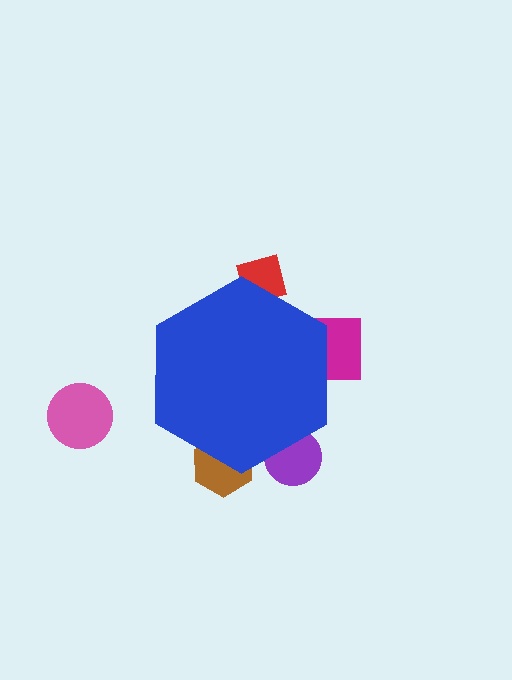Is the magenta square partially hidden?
Yes, the magenta square is partially hidden behind the blue hexagon.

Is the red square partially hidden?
Yes, the red square is partially hidden behind the blue hexagon.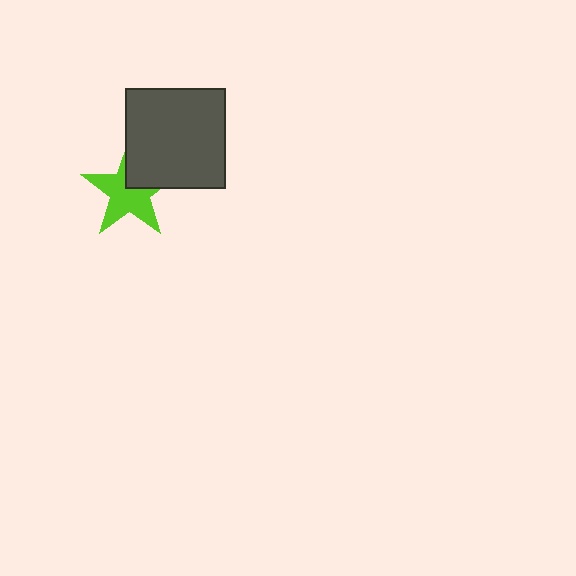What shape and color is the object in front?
The object in front is a dark gray square.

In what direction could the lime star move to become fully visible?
The lime star could move toward the lower-left. That would shift it out from behind the dark gray square entirely.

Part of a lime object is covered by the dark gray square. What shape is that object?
It is a star.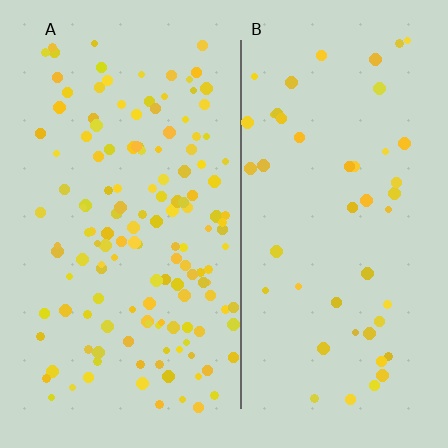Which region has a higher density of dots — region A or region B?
A (the left).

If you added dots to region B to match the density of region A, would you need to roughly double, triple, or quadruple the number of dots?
Approximately triple.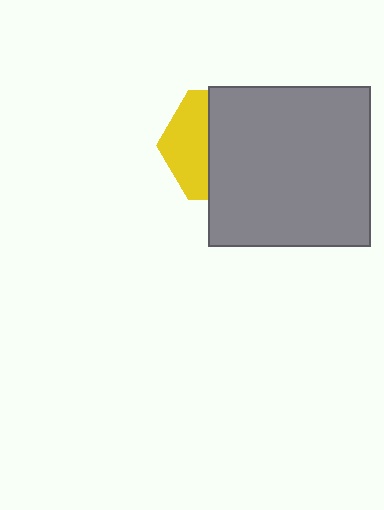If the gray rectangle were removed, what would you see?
You would see the complete yellow hexagon.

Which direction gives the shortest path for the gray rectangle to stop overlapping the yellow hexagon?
Moving right gives the shortest separation.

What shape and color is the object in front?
The object in front is a gray rectangle.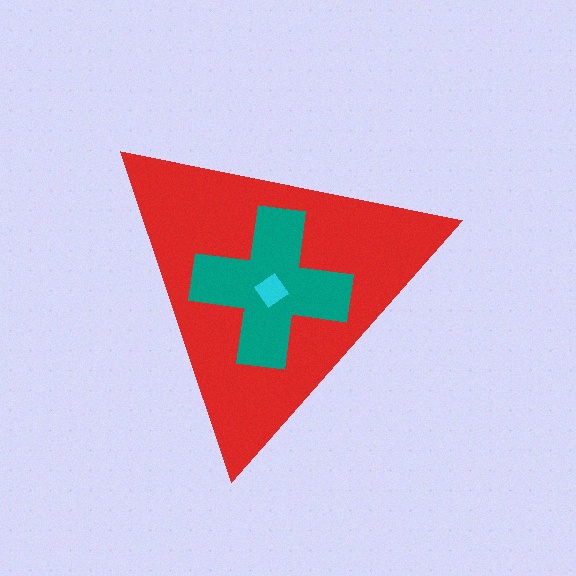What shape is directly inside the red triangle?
The teal cross.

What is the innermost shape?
The cyan diamond.